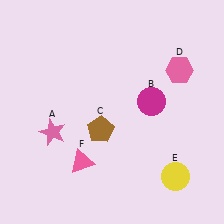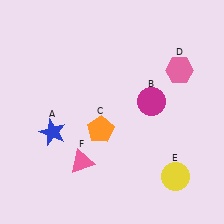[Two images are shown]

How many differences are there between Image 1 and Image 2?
There are 2 differences between the two images.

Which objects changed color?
A changed from pink to blue. C changed from brown to orange.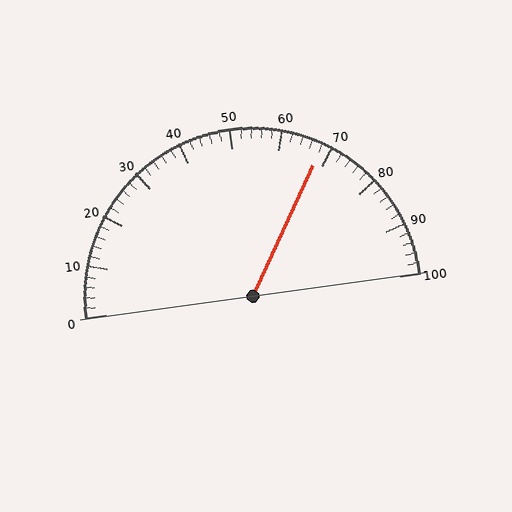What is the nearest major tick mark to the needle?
The nearest major tick mark is 70.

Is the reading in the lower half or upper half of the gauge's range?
The reading is in the upper half of the range (0 to 100).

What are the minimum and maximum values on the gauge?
The gauge ranges from 0 to 100.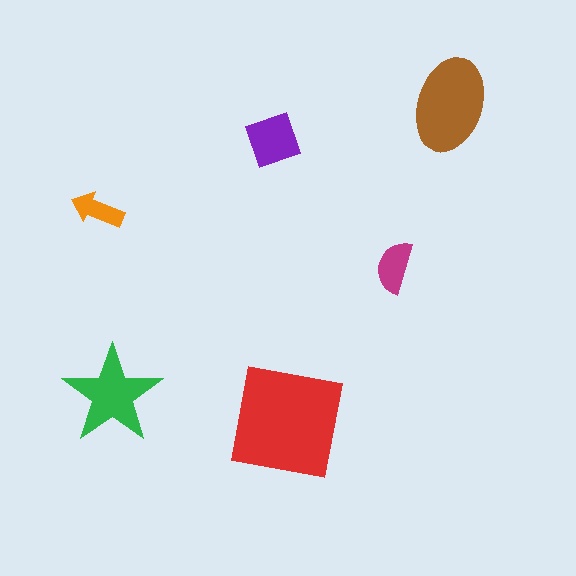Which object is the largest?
The red square.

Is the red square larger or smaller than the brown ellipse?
Larger.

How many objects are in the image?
There are 6 objects in the image.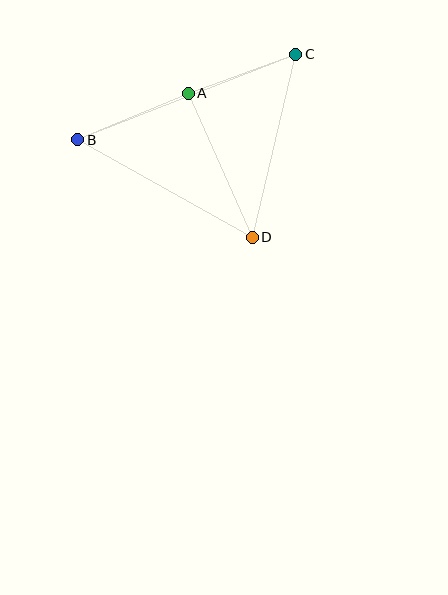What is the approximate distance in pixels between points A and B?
The distance between A and B is approximately 120 pixels.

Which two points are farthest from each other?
Points B and C are farthest from each other.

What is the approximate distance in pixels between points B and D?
The distance between B and D is approximately 200 pixels.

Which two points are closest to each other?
Points A and C are closest to each other.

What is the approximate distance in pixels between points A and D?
The distance between A and D is approximately 157 pixels.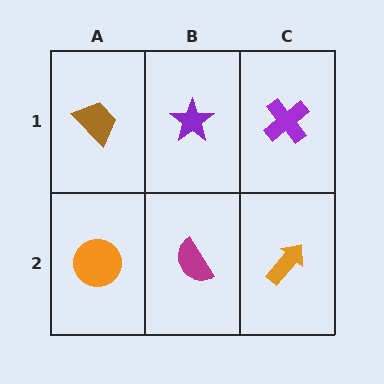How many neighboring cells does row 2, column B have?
3.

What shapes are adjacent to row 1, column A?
An orange circle (row 2, column A), a purple star (row 1, column B).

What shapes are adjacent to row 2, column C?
A purple cross (row 1, column C), a magenta semicircle (row 2, column B).